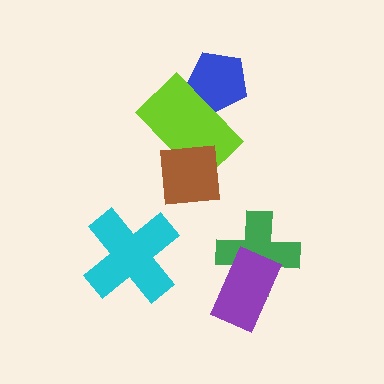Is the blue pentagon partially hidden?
Yes, it is partially covered by another shape.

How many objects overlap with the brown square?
1 object overlaps with the brown square.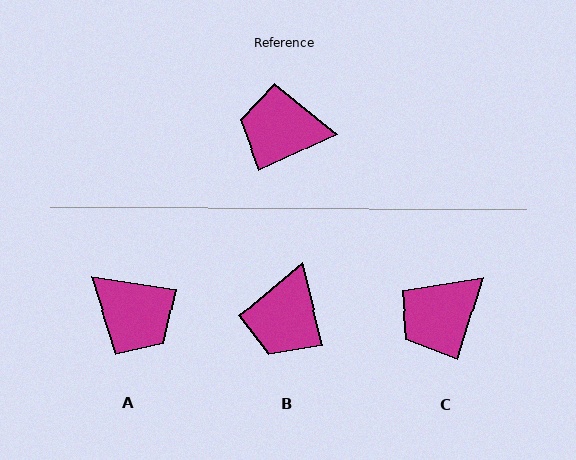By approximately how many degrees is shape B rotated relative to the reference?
Approximately 80 degrees counter-clockwise.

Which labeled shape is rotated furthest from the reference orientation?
A, about 147 degrees away.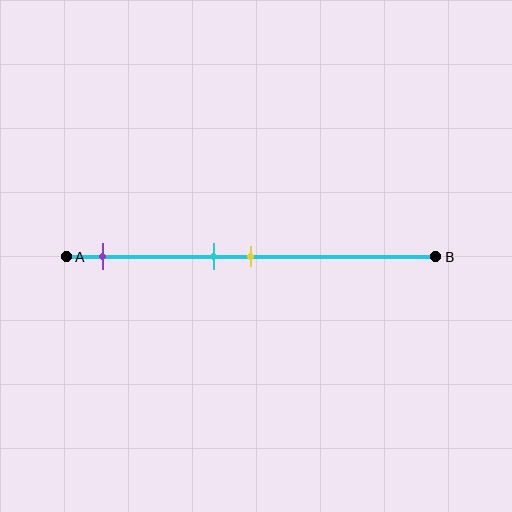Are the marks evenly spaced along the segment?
No, the marks are not evenly spaced.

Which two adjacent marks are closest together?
The cyan and yellow marks are the closest adjacent pair.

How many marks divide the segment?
There are 3 marks dividing the segment.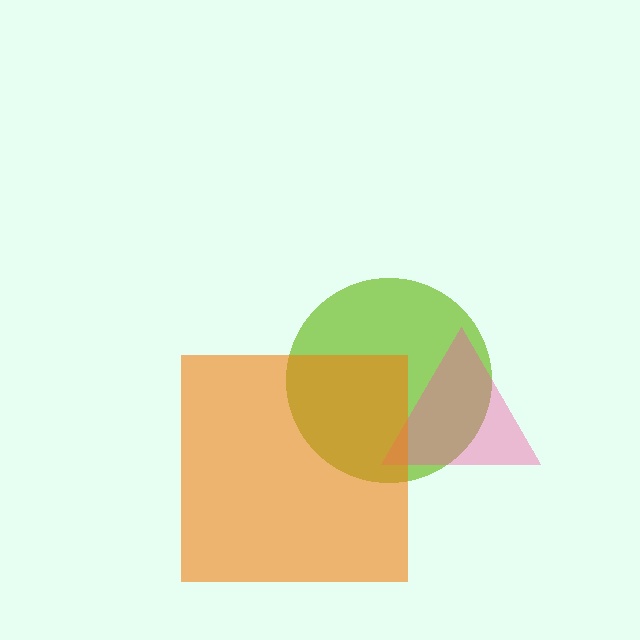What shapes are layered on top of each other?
The layered shapes are: a lime circle, a pink triangle, an orange square.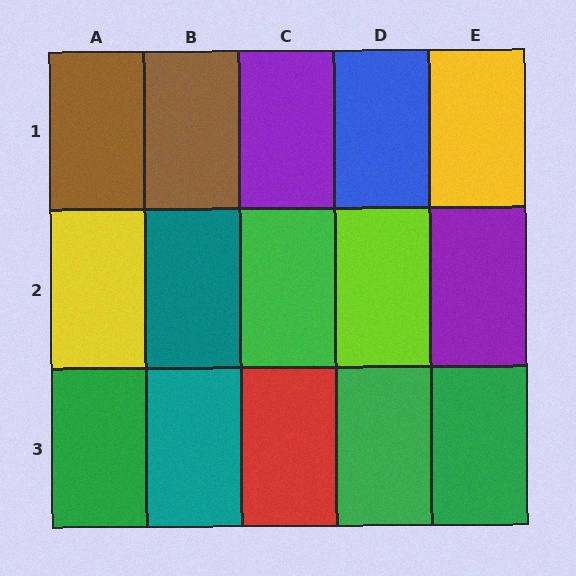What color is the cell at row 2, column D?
Lime.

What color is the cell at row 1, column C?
Purple.